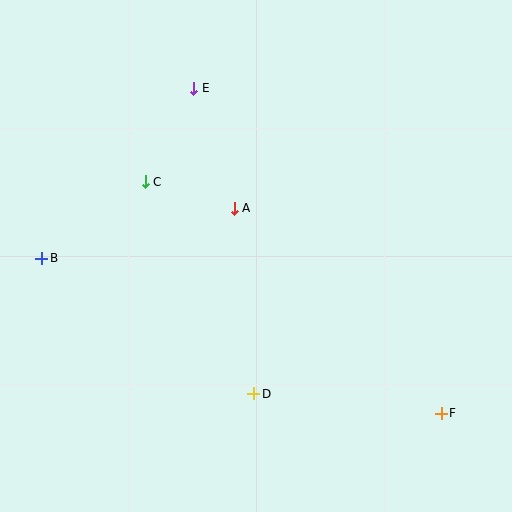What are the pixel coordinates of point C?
Point C is at (145, 182).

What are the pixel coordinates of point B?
Point B is at (42, 258).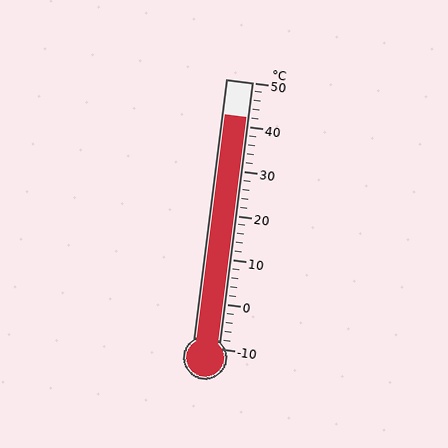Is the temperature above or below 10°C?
The temperature is above 10°C.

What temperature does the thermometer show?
The thermometer shows approximately 42°C.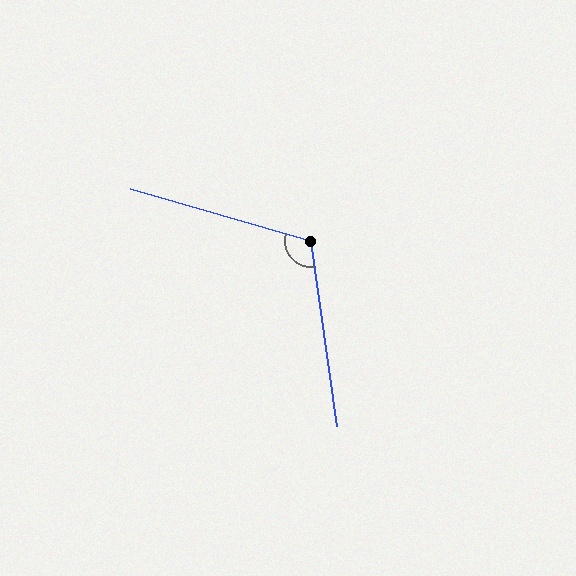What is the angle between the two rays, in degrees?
Approximately 114 degrees.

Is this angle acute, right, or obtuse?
It is obtuse.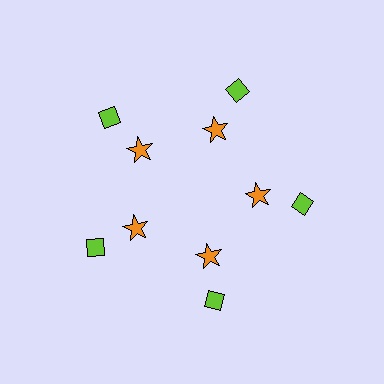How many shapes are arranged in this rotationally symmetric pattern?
There are 10 shapes, arranged in 5 groups of 2.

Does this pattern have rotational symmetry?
Yes, this pattern has 5-fold rotational symmetry. It looks the same after rotating 72 degrees around the center.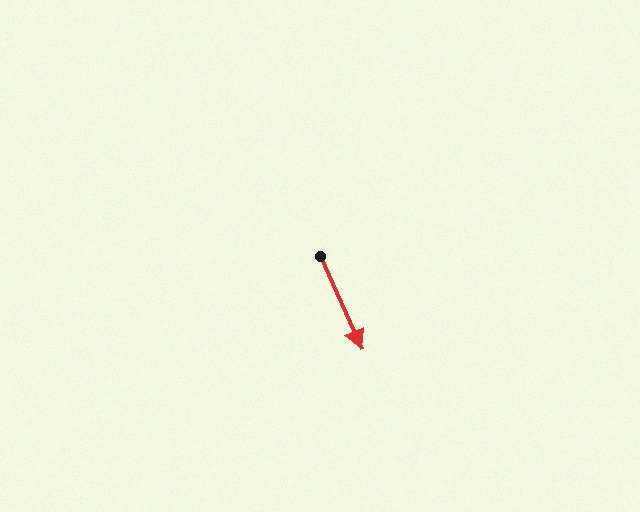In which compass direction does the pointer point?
Southeast.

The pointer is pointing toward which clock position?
Roughly 5 o'clock.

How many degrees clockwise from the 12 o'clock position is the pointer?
Approximately 156 degrees.